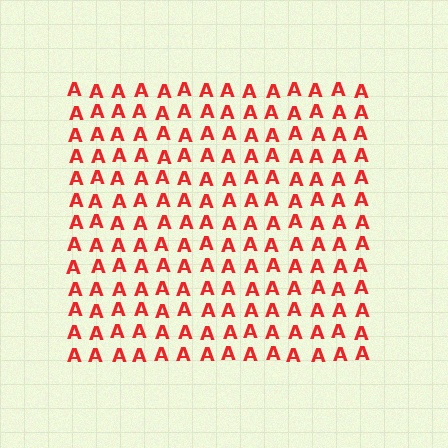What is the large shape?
The large shape is a square.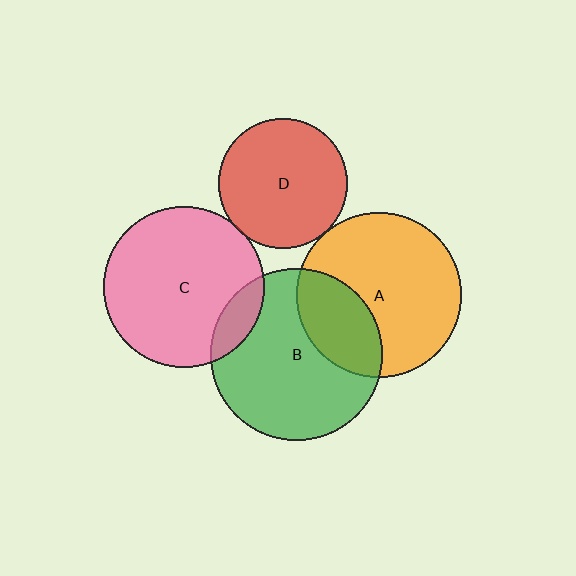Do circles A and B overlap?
Yes.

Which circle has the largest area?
Circle B (green).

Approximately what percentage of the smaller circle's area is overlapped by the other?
Approximately 30%.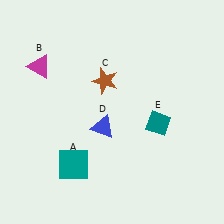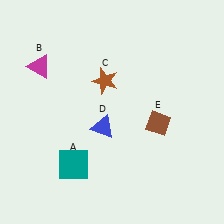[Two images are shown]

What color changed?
The diamond (E) changed from teal in Image 1 to brown in Image 2.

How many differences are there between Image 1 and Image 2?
There is 1 difference between the two images.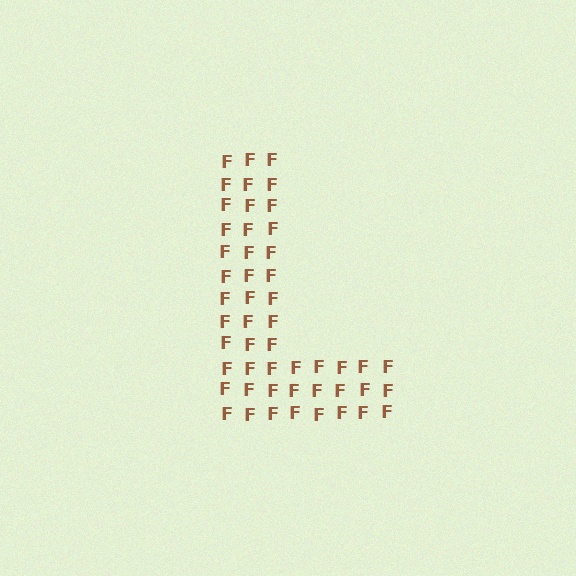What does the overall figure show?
The overall figure shows the letter L.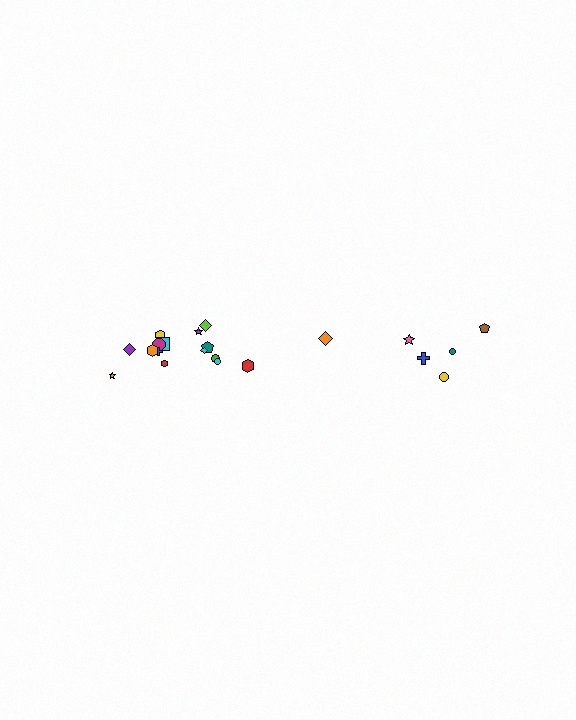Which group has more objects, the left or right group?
The left group.